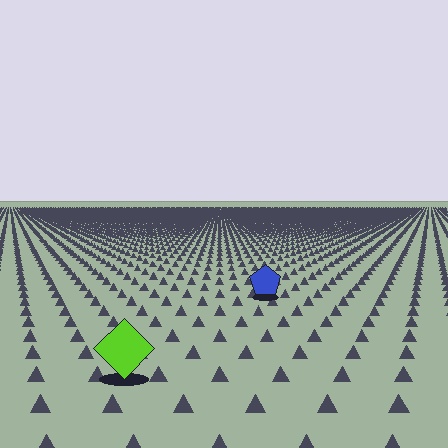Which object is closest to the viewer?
The lime diamond is closest. The texture marks near it are larger and more spread out.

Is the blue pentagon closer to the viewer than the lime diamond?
No. The lime diamond is closer — you can tell from the texture gradient: the ground texture is coarser near it.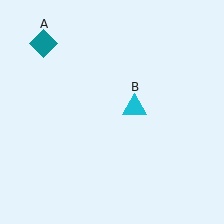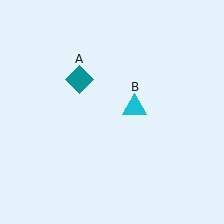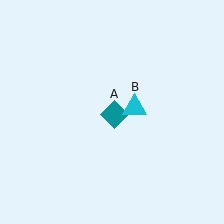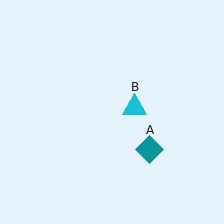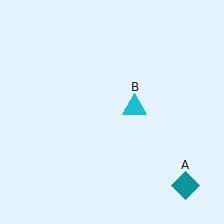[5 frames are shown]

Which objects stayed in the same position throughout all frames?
Cyan triangle (object B) remained stationary.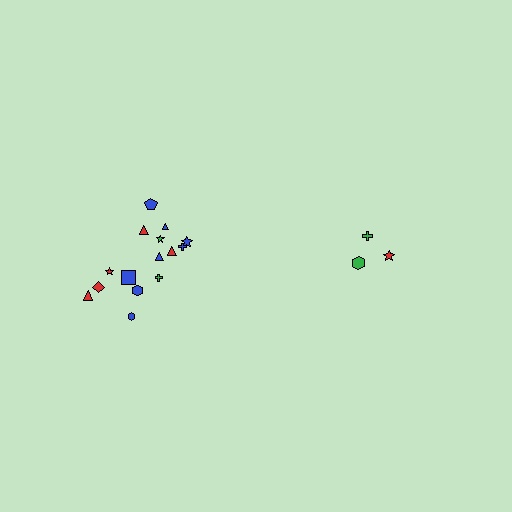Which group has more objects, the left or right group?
The left group.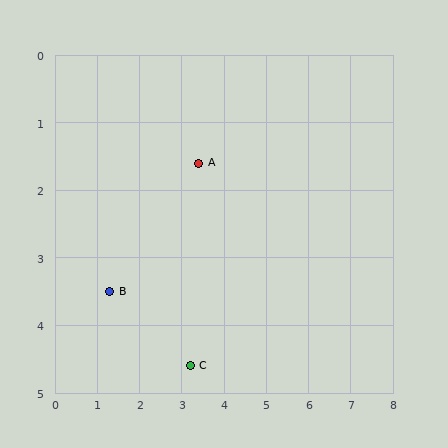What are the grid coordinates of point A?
Point A is at approximately (3.4, 1.6).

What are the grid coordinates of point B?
Point B is at approximately (1.3, 3.5).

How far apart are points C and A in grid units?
Points C and A are about 3.0 grid units apart.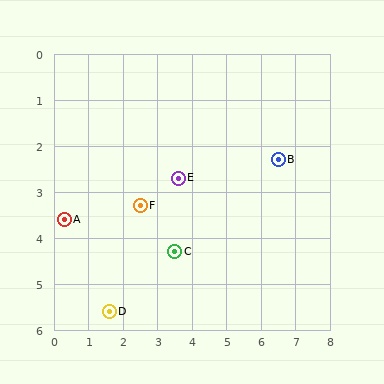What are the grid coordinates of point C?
Point C is at approximately (3.5, 4.3).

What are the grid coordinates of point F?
Point F is at approximately (2.5, 3.3).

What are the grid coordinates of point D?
Point D is at approximately (1.6, 5.6).